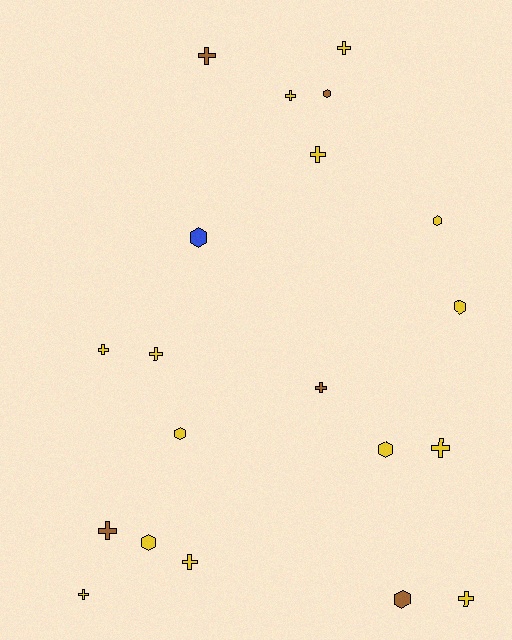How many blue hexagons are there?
There is 1 blue hexagon.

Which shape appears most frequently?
Cross, with 12 objects.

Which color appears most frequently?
Yellow, with 14 objects.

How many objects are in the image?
There are 20 objects.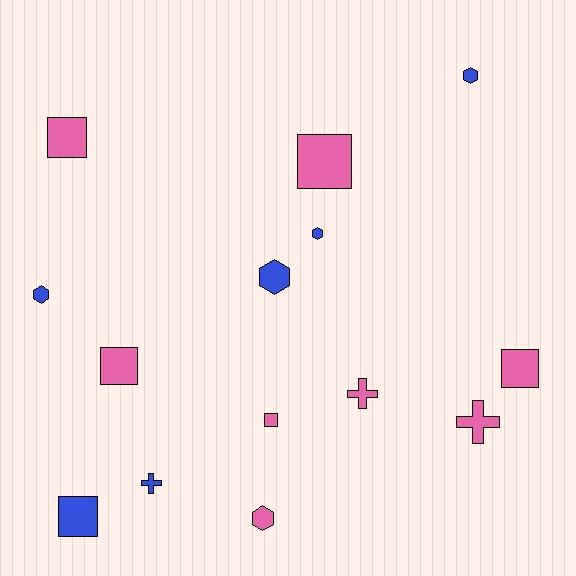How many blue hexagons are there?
There are 4 blue hexagons.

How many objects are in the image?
There are 14 objects.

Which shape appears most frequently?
Square, with 6 objects.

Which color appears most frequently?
Pink, with 8 objects.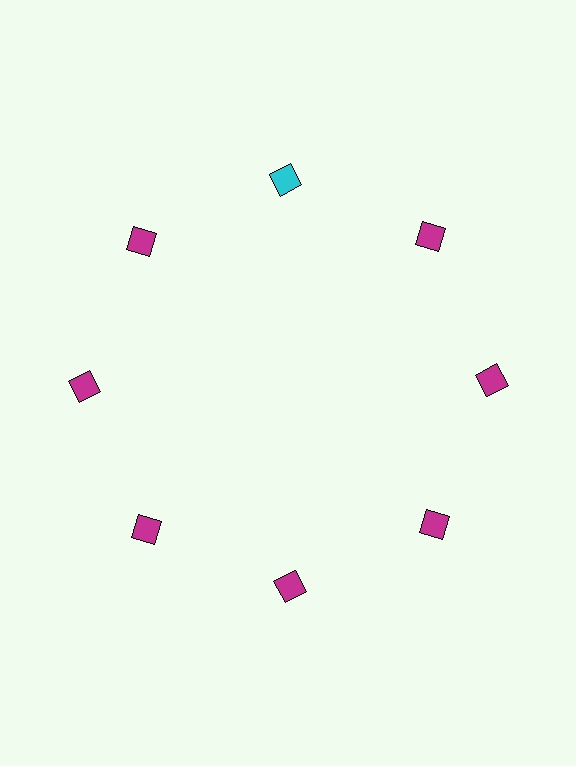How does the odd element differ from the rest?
It has a different color: cyan instead of magenta.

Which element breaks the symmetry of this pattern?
The cyan square at roughly the 12 o'clock position breaks the symmetry. All other shapes are magenta squares.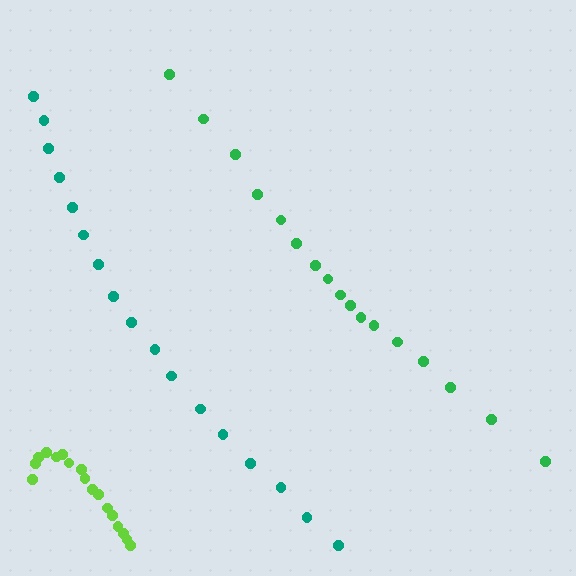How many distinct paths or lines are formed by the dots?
There are 3 distinct paths.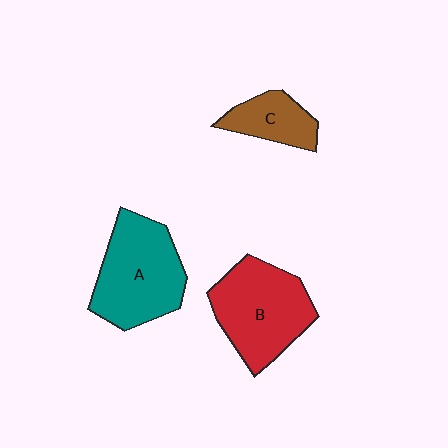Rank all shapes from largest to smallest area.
From largest to smallest: A (teal), B (red), C (brown).